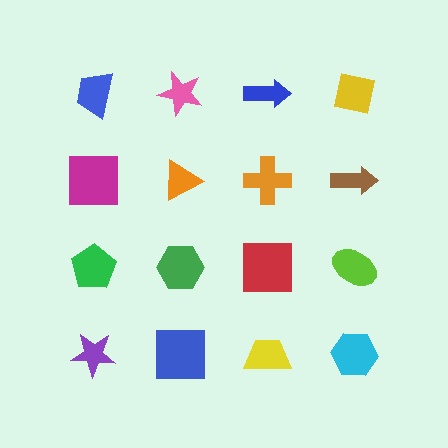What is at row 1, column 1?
A blue trapezoid.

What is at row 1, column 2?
A pink star.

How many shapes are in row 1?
4 shapes.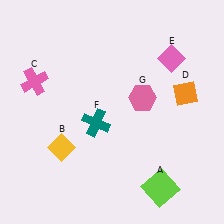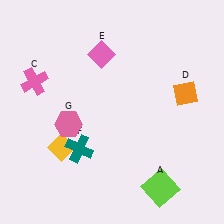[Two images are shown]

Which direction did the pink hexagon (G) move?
The pink hexagon (G) moved left.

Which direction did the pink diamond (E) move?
The pink diamond (E) moved left.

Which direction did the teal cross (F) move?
The teal cross (F) moved down.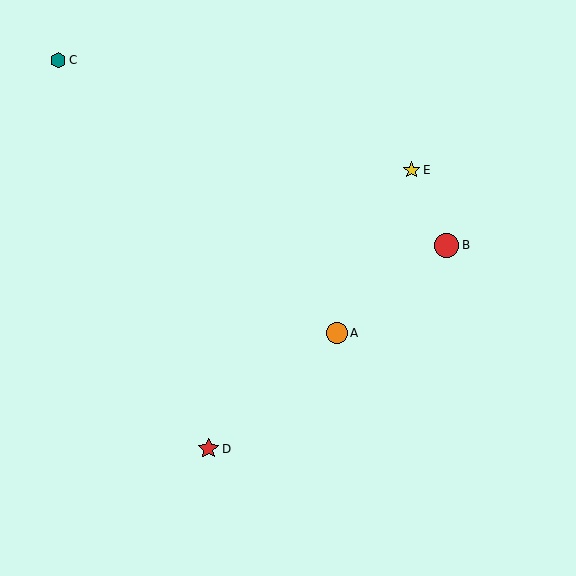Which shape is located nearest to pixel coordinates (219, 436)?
The red star (labeled D) at (208, 449) is nearest to that location.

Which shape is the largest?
The red circle (labeled B) is the largest.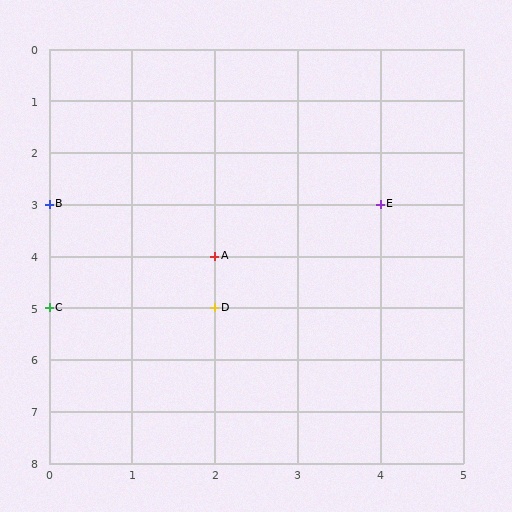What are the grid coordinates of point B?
Point B is at grid coordinates (0, 3).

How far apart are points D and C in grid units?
Points D and C are 2 columns apart.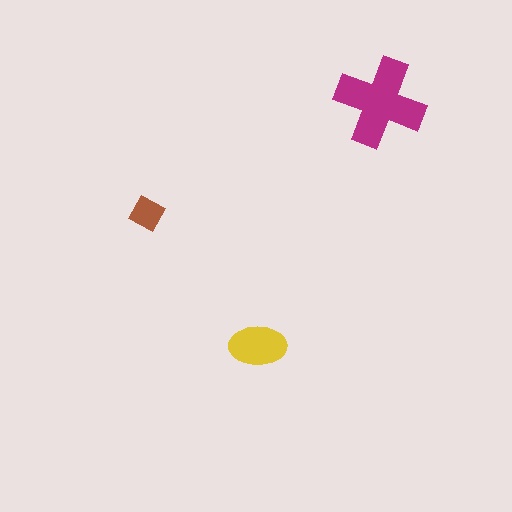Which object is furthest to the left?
The brown diamond is leftmost.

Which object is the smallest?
The brown diamond.